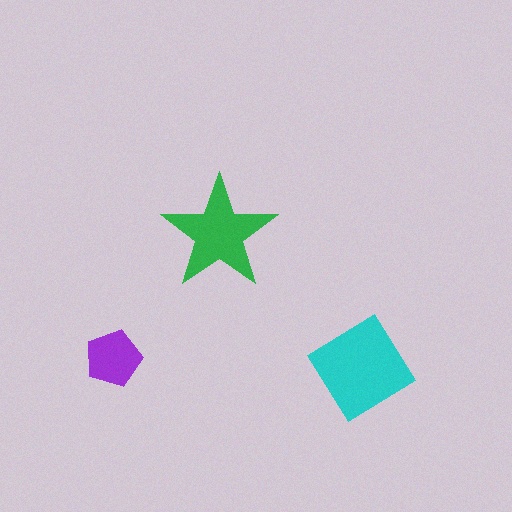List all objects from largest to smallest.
The cyan diamond, the green star, the purple pentagon.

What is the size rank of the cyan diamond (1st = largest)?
1st.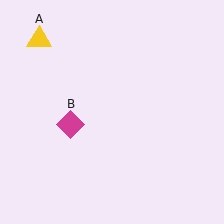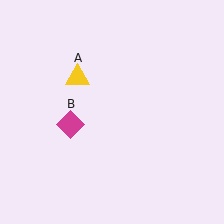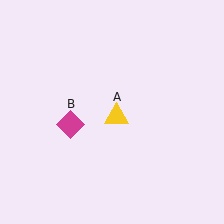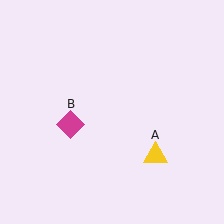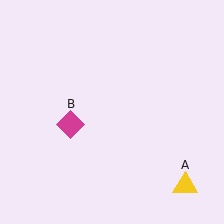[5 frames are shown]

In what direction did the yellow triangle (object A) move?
The yellow triangle (object A) moved down and to the right.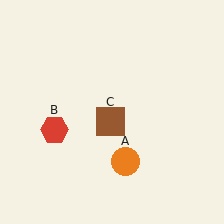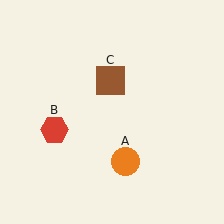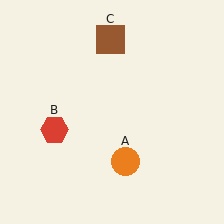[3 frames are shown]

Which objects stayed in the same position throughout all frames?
Orange circle (object A) and red hexagon (object B) remained stationary.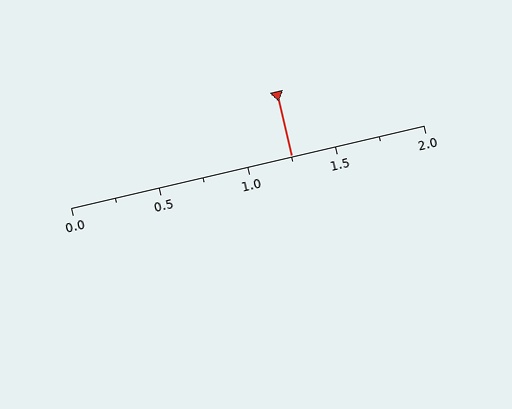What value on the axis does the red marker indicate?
The marker indicates approximately 1.25.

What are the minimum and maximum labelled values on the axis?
The axis runs from 0.0 to 2.0.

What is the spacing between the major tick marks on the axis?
The major ticks are spaced 0.5 apart.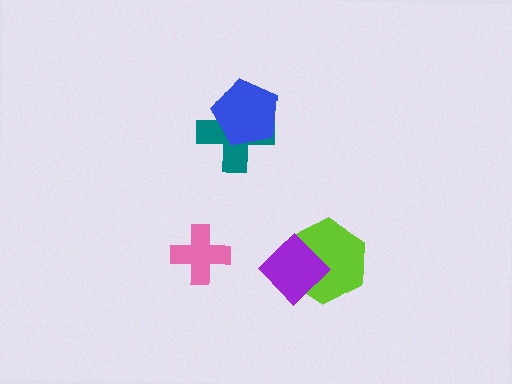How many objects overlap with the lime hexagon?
1 object overlaps with the lime hexagon.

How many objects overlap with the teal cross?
1 object overlaps with the teal cross.